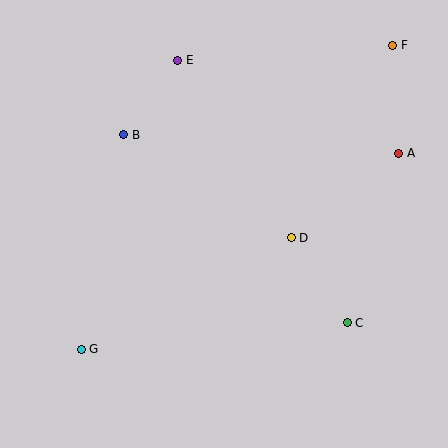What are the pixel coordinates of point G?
Point G is at (81, 349).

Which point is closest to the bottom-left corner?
Point G is closest to the bottom-left corner.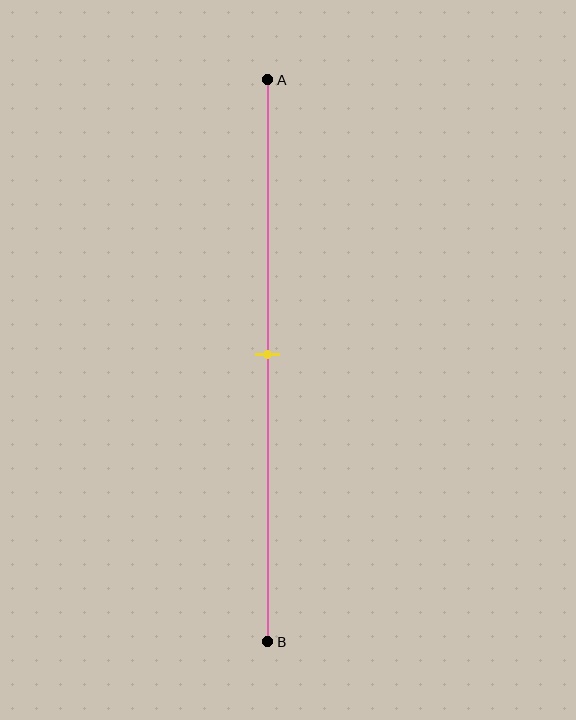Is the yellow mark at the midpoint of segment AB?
Yes, the mark is approximately at the midpoint.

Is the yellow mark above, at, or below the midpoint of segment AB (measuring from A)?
The yellow mark is approximately at the midpoint of segment AB.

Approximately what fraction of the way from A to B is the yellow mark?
The yellow mark is approximately 50% of the way from A to B.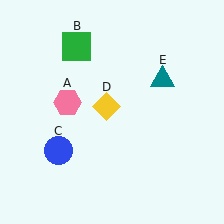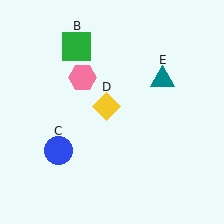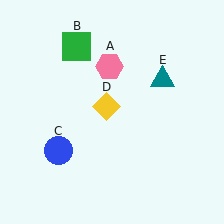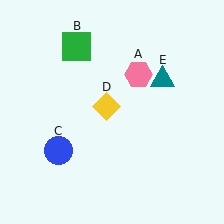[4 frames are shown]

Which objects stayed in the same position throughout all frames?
Green square (object B) and blue circle (object C) and yellow diamond (object D) and teal triangle (object E) remained stationary.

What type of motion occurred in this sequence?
The pink hexagon (object A) rotated clockwise around the center of the scene.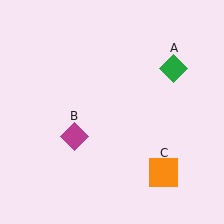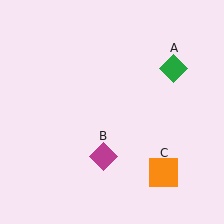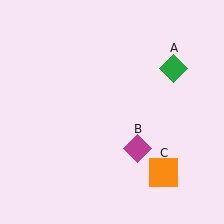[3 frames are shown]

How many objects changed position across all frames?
1 object changed position: magenta diamond (object B).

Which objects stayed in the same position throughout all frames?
Green diamond (object A) and orange square (object C) remained stationary.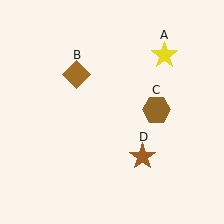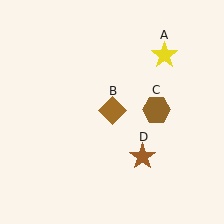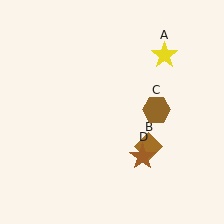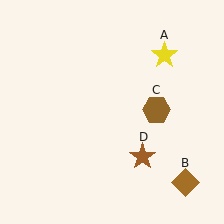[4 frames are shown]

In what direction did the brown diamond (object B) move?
The brown diamond (object B) moved down and to the right.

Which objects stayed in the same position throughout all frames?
Yellow star (object A) and brown hexagon (object C) and brown star (object D) remained stationary.